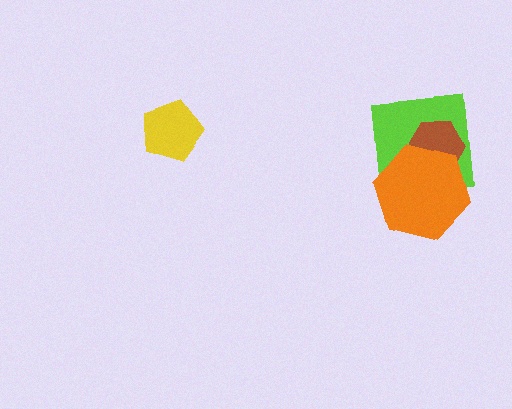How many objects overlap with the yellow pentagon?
0 objects overlap with the yellow pentagon.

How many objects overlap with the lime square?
2 objects overlap with the lime square.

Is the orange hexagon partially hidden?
No, no other shape covers it.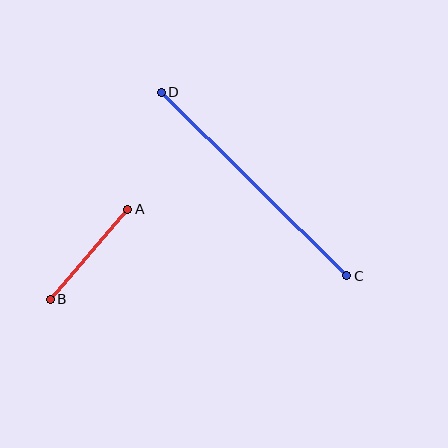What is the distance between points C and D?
The distance is approximately 261 pixels.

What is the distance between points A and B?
The distance is approximately 119 pixels.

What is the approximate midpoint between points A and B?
The midpoint is at approximately (89, 254) pixels.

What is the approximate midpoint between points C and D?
The midpoint is at approximately (254, 184) pixels.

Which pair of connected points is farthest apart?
Points C and D are farthest apart.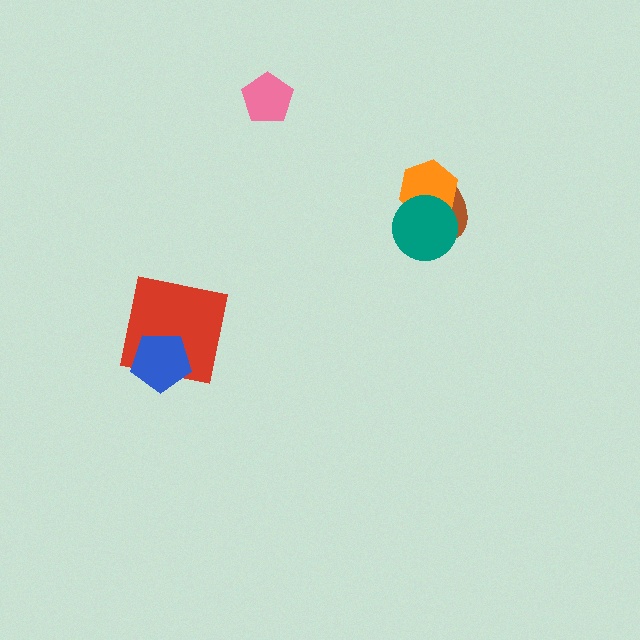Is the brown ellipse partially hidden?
Yes, it is partially covered by another shape.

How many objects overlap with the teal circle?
2 objects overlap with the teal circle.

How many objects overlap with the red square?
1 object overlaps with the red square.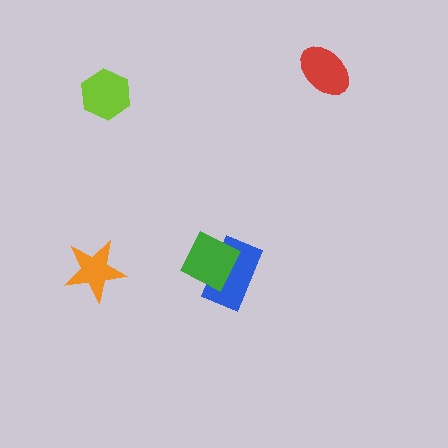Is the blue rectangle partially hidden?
Yes, it is partially covered by another shape.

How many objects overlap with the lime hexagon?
0 objects overlap with the lime hexagon.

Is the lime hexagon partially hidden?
No, no other shape covers it.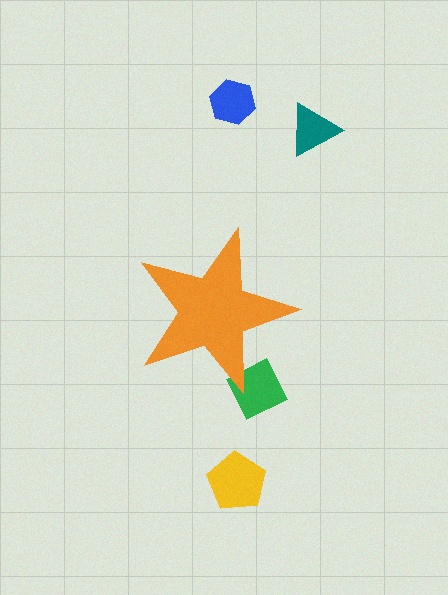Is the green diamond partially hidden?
Yes, the green diamond is partially hidden behind the orange star.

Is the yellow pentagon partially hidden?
No, the yellow pentagon is fully visible.